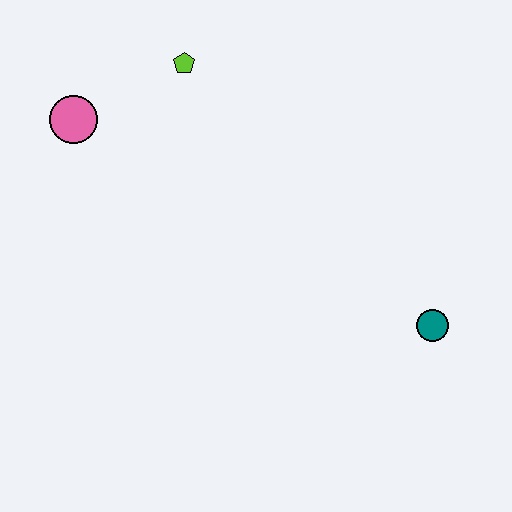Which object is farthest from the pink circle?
The teal circle is farthest from the pink circle.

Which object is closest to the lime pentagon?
The pink circle is closest to the lime pentagon.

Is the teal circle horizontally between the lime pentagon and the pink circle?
No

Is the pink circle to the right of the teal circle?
No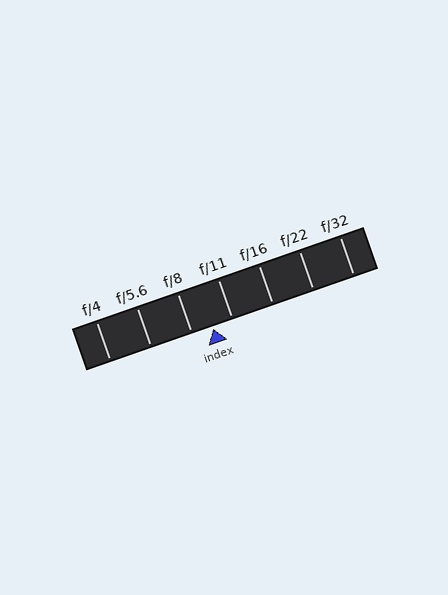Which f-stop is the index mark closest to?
The index mark is closest to f/11.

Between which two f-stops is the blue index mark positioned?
The index mark is between f/8 and f/11.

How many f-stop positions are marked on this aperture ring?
There are 7 f-stop positions marked.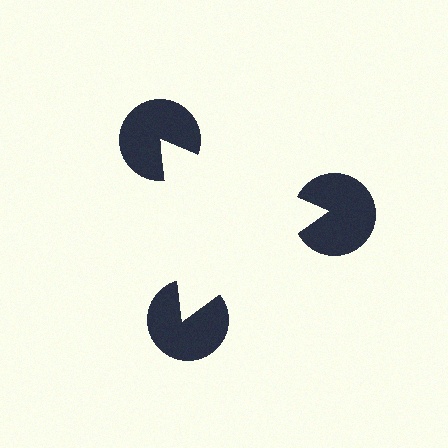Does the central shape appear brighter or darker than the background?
It typically appears slightly brighter than the background, even though no actual brightness change is drawn.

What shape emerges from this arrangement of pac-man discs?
An illusory triangle — its edges are inferred from the aligned wedge cuts in the pac-man discs, not physically drawn.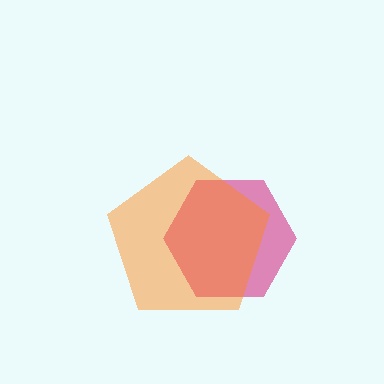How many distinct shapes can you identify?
There are 2 distinct shapes: a magenta hexagon, an orange pentagon.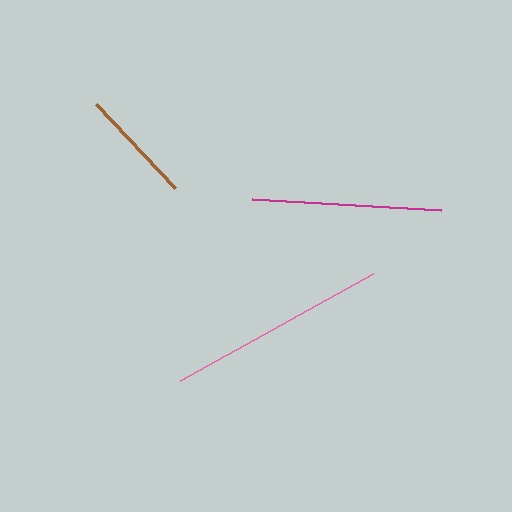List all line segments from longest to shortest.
From longest to shortest: pink, magenta, brown.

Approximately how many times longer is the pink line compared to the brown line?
The pink line is approximately 1.9 times the length of the brown line.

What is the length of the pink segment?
The pink segment is approximately 220 pixels long.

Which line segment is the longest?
The pink line is the longest at approximately 220 pixels.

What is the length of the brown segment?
The brown segment is approximately 115 pixels long.